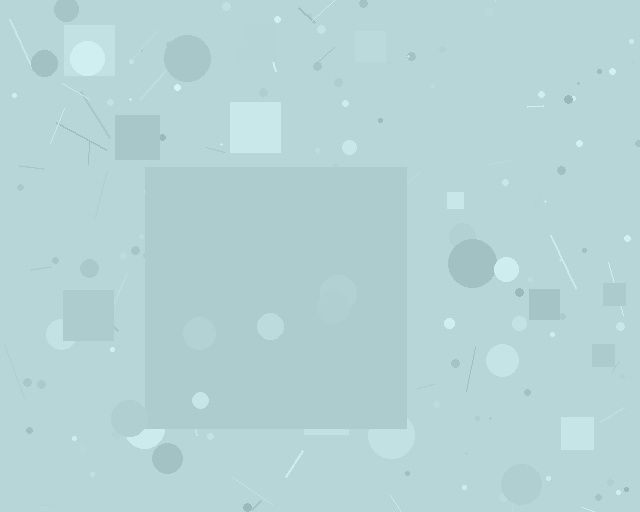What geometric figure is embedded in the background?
A square is embedded in the background.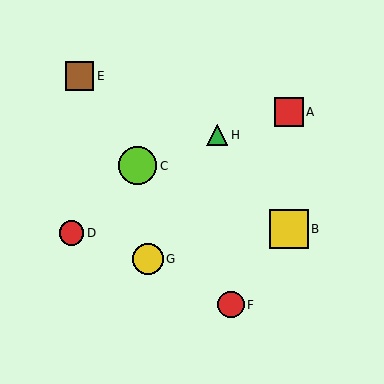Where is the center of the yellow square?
The center of the yellow square is at (289, 229).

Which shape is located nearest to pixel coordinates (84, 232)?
The red circle (labeled D) at (71, 233) is nearest to that location.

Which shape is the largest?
The yellow square (labeled B) is the largest.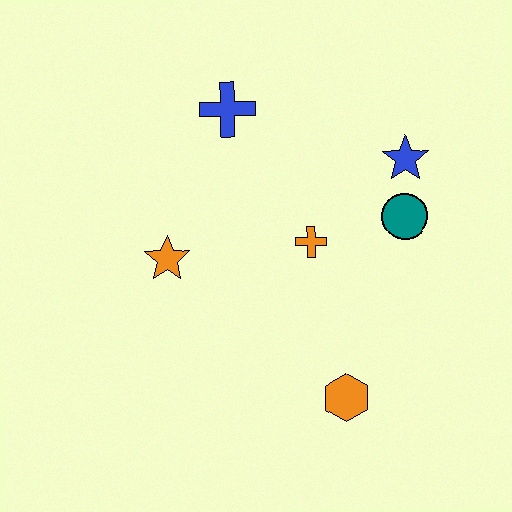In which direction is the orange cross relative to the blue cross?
The orange cross is below the blue cross.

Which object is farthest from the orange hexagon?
The blue cross is farthest from the orange hexagon.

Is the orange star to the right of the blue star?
No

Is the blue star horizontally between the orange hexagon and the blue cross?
No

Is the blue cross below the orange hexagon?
No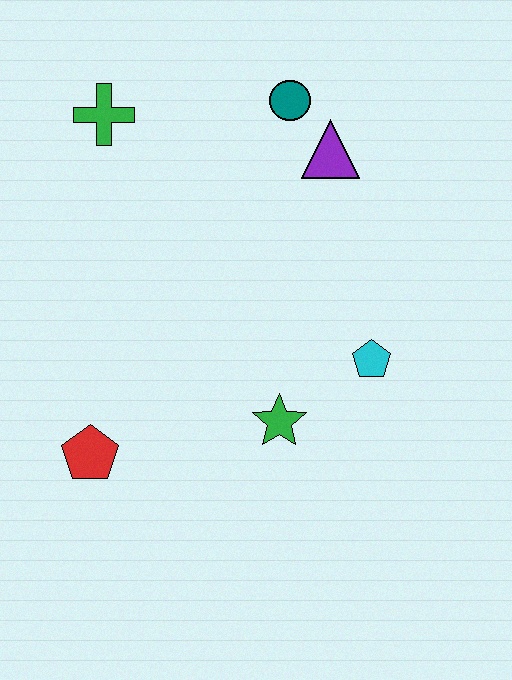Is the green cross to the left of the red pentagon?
No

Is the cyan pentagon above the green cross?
No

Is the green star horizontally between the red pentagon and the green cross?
No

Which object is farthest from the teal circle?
The red pentagon is farthest from the teal circle.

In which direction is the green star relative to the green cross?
The green star is below the green cross.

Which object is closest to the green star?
The cyan pentagon is closest to the green star.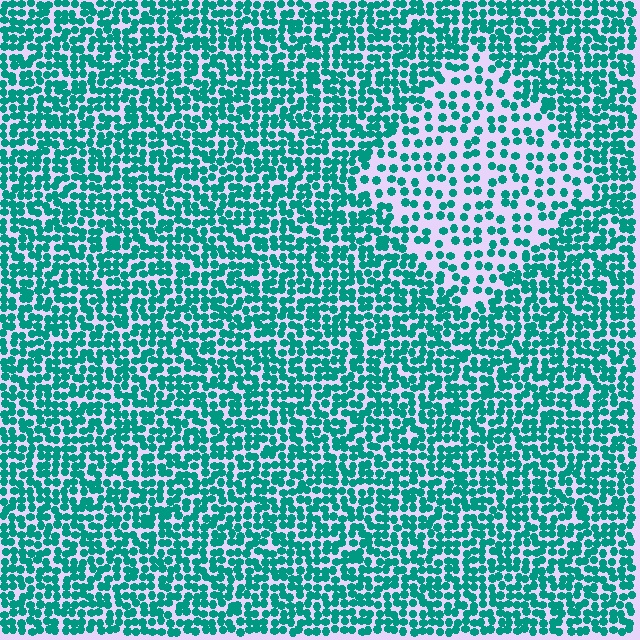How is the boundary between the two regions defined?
The boundary is defined by a change in element density (approximately 2.0x ratio). All elements are the same color, size, and shape.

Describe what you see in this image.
The image contains small teal elements arranged at two different densities. A diamond-shaped region is visible where the elements are less densely packed than the surrounding area.